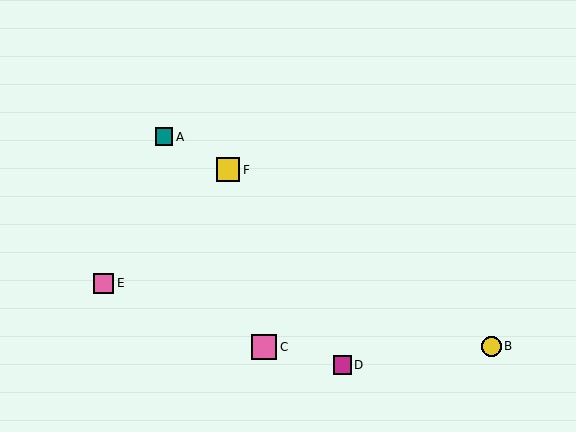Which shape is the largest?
The pink square (labeled C) is the largest.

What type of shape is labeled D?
Shape D is a magenta square.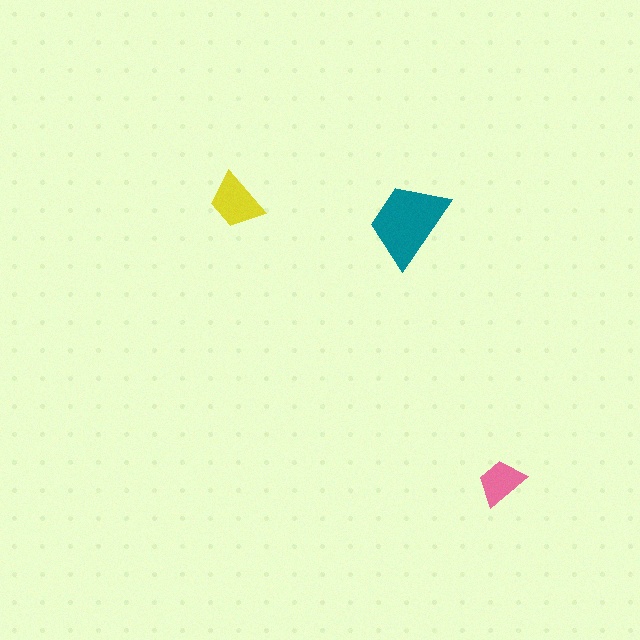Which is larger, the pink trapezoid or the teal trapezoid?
The teal one.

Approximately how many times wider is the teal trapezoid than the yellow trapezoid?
About 1.5 times wider.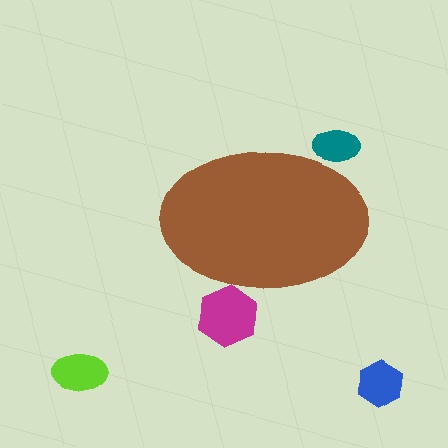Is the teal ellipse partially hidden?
Yes, the teal ellipse is partially hidden behind the brown ellipse.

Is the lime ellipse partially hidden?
No, the lime ellipse is fully visible.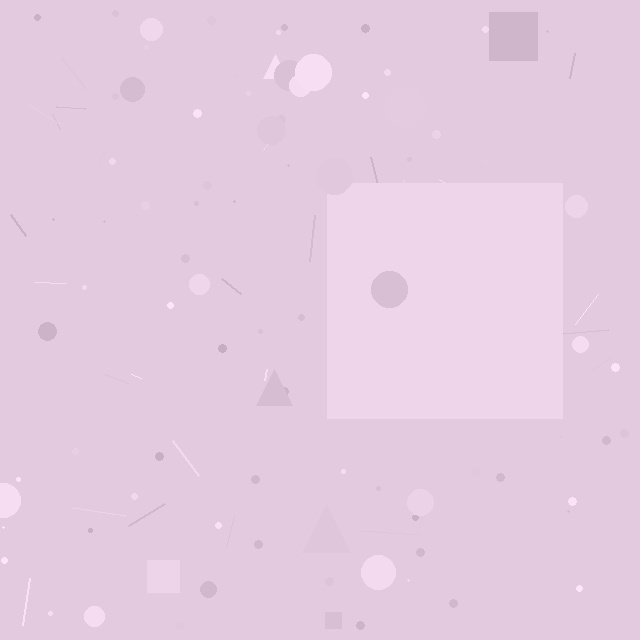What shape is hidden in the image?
A square is hidden in the image.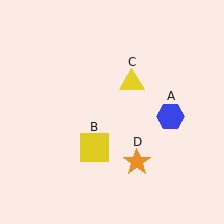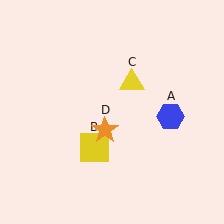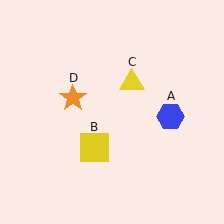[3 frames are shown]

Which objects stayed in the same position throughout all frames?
Blue hexagon (object A) and yellow square (object B) and yellow triangle (object C) remained stationary.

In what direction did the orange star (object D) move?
The orange star (object D) moved up and to the left.